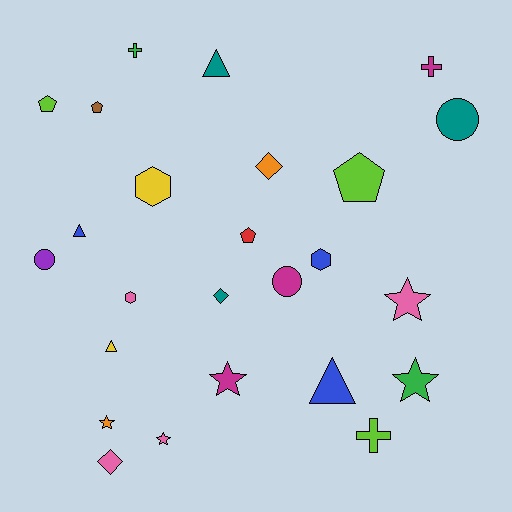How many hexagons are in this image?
There are 3 hexagons.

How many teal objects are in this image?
There are 3 teal objects.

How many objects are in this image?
There are 25 objects.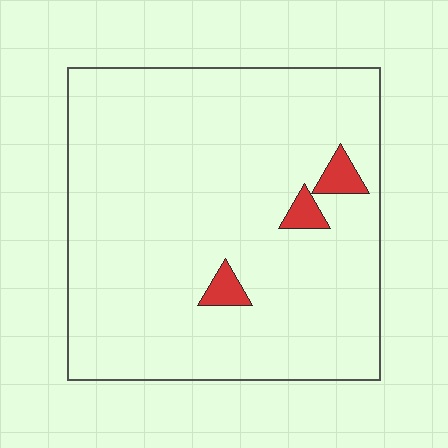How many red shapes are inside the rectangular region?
3.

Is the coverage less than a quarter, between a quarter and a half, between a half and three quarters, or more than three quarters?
Less than a quarter.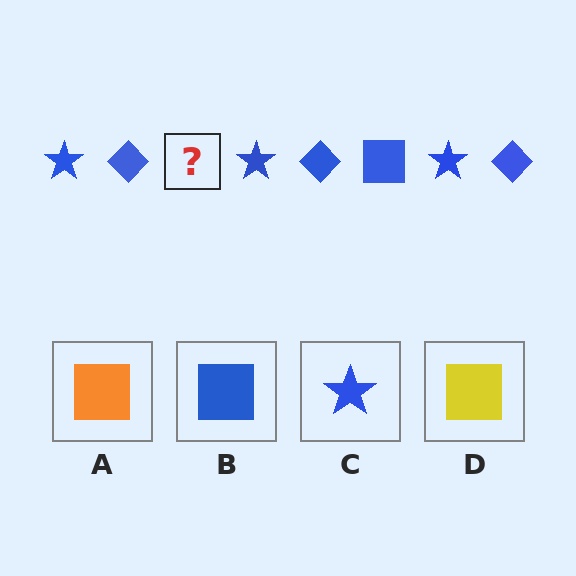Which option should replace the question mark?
Option B.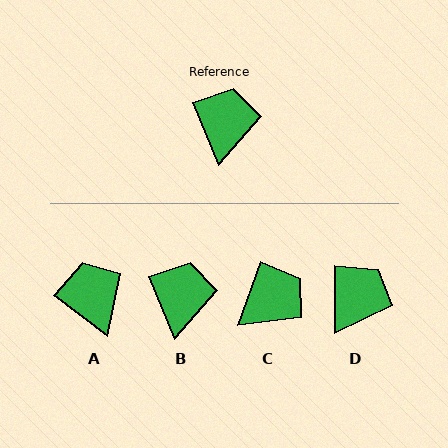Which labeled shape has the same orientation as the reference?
B.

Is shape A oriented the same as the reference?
No, it is off by about 30 degrees.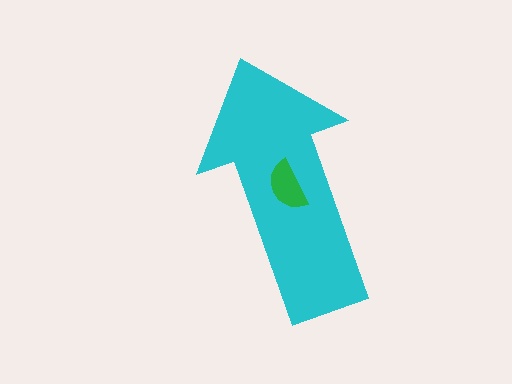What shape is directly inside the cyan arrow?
The green semicircle.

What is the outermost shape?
The cyan arrow.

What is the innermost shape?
The green semicircle.